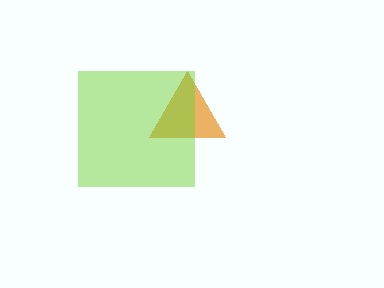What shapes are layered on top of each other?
The layered shapes are: an orange triangle, a lime square.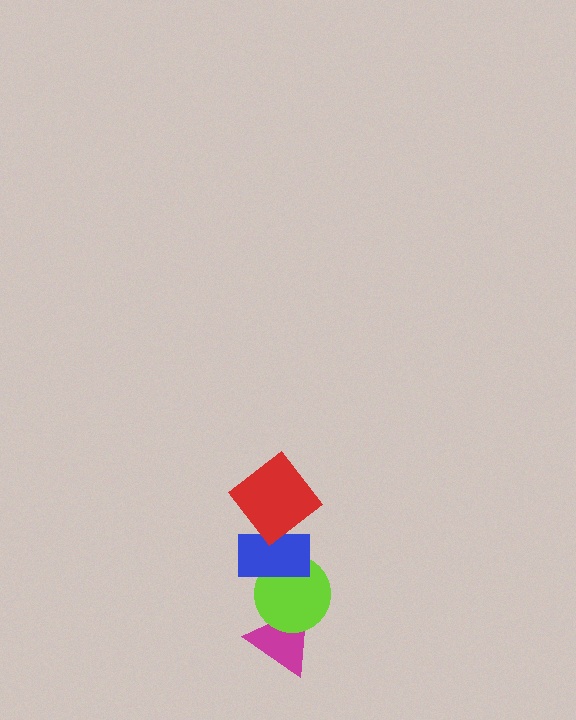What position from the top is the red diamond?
The red diamond is 1st from the top.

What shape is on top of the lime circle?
The blue rectangle is on top of the lime circle.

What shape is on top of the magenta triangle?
The lime circle is on top of the magenta triangle.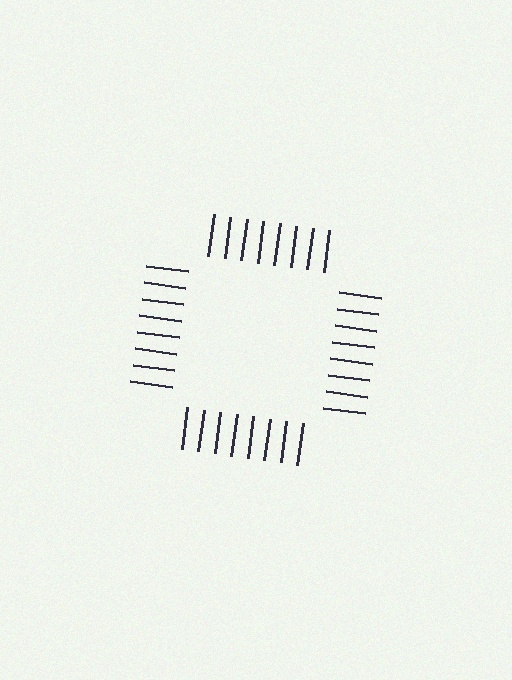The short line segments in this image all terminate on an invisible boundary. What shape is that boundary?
An illusory square — the line segments terminate on its edges but no continuous stroke is drawn.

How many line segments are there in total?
32 — 8 along each of the 4 edges.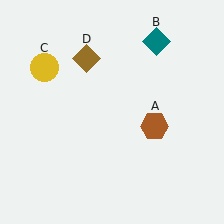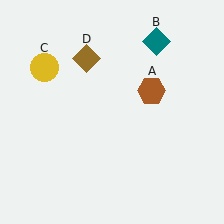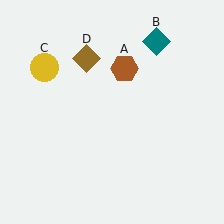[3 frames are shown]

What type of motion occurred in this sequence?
The brown hexagon (object A) rotated counterclockwise around the center of the scene.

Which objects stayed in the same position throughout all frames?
Teal diamond (object B) and yellow circle (object C) and brown diamond (object D) remained stationary.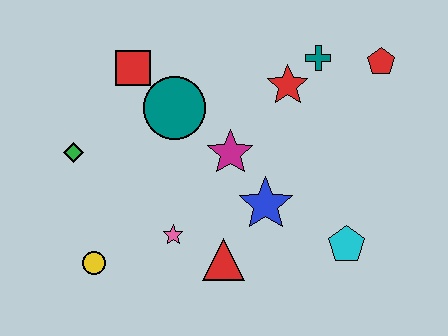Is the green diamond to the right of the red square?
No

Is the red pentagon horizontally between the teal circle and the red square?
No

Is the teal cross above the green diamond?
Yes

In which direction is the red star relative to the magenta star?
The red star is above the magenta star.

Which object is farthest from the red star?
The yellow circle is farthest from the red star.